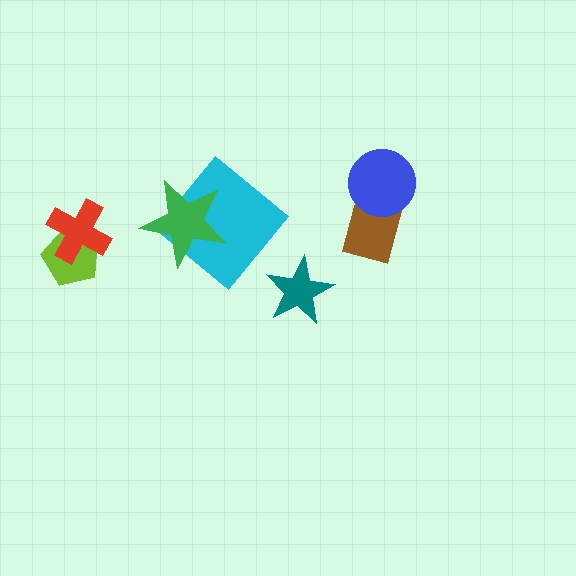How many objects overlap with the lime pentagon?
1 object overlaps with the lime pentagon.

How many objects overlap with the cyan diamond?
1 object overlaps with the cyan diamond.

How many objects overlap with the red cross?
1 object overlaps with the red cross.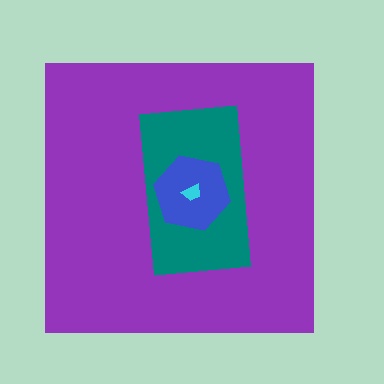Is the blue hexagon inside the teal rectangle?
Yes.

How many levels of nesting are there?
4.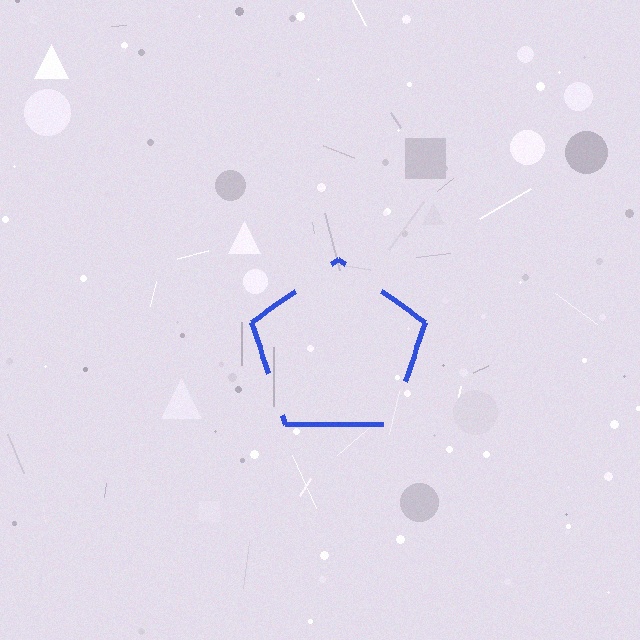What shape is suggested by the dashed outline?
The dashed outline suggests a pentagon.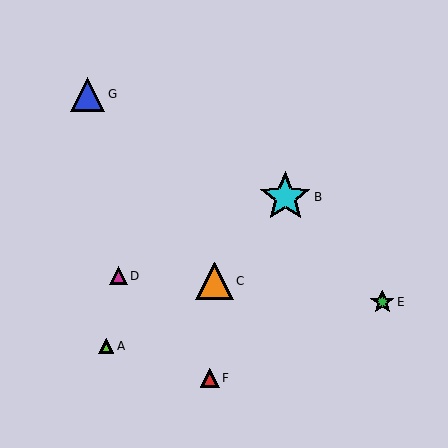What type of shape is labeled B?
Shape B is a cyan star.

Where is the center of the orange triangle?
The center of the orange triangle is at (214, 281).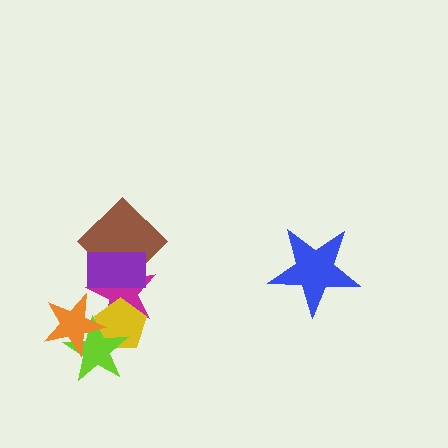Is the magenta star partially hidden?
Yes, it is partially covered by another shape.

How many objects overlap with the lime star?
3 objects overlap with the lime star.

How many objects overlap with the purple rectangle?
2 objects overlap with the purple rectangle.